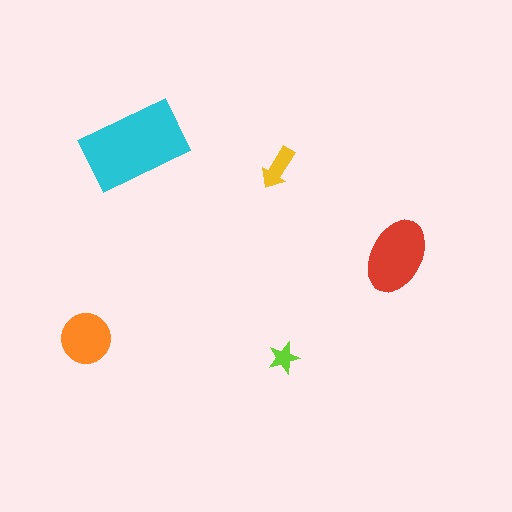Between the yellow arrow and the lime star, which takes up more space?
The yellow arrow.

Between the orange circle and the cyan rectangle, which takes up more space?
The cyan rectangle.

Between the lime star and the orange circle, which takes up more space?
The orange circle.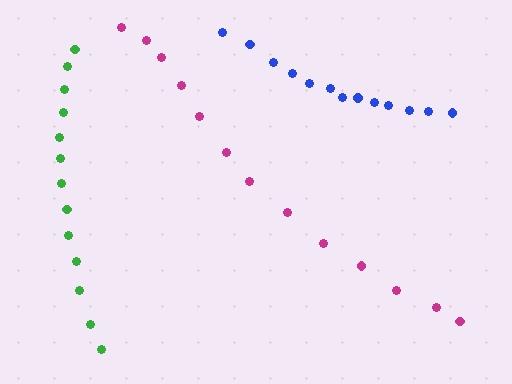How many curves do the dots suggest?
There are 3 distinct paths.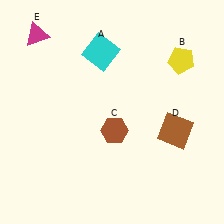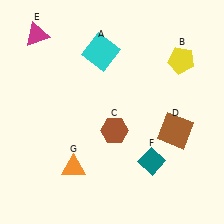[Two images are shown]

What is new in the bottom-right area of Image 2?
A teal diamond (F) was added in the bottom-right area of Image 2.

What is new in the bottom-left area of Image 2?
An orange triangle (G) was added in the bottom-left area of Image 2.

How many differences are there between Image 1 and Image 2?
There are 2 differences between the two images.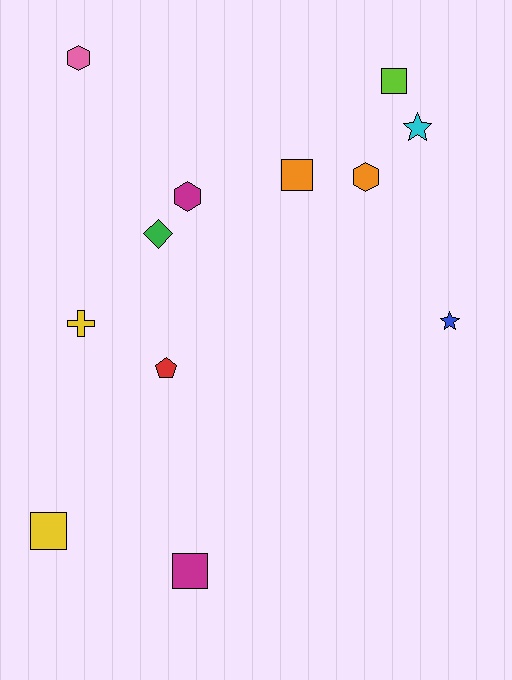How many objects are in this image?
There are 12 objects.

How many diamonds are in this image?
There is 1 diamond.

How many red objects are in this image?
There is 1 red object.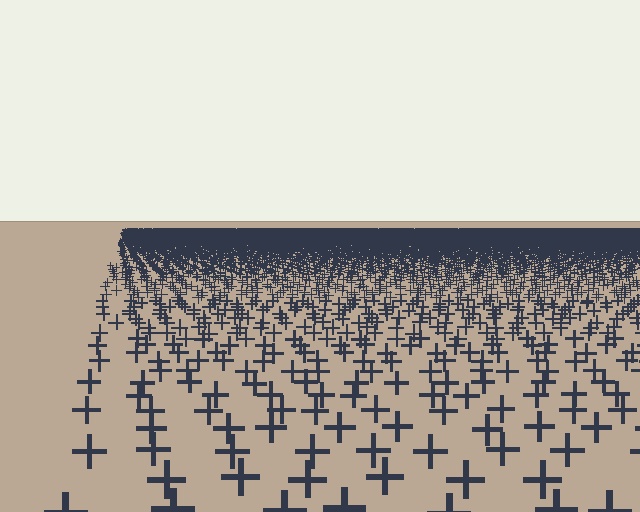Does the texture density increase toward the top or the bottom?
Density increases toward the top.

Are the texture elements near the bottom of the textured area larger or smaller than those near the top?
Larger. Near the bottom, elements are closer to the viewer and appear at a bigger on-screen size.